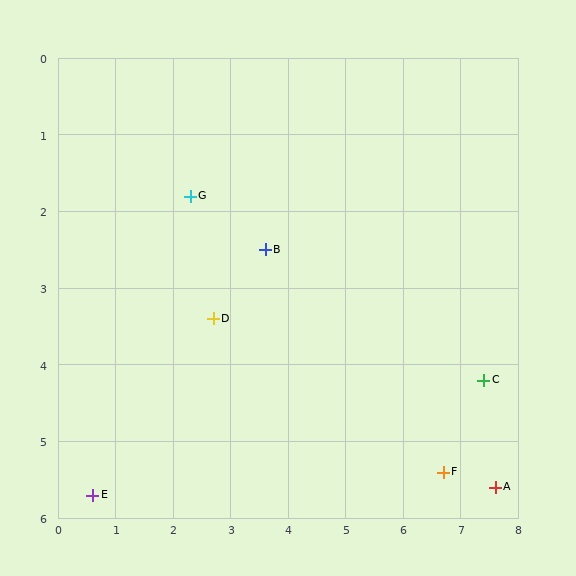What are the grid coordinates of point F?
Point F is at approximately (6.7, 5.4).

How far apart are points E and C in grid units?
Points E and C are about 7.0 grid units apart.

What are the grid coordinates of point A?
Point A is at approximately (7.6, 5.6).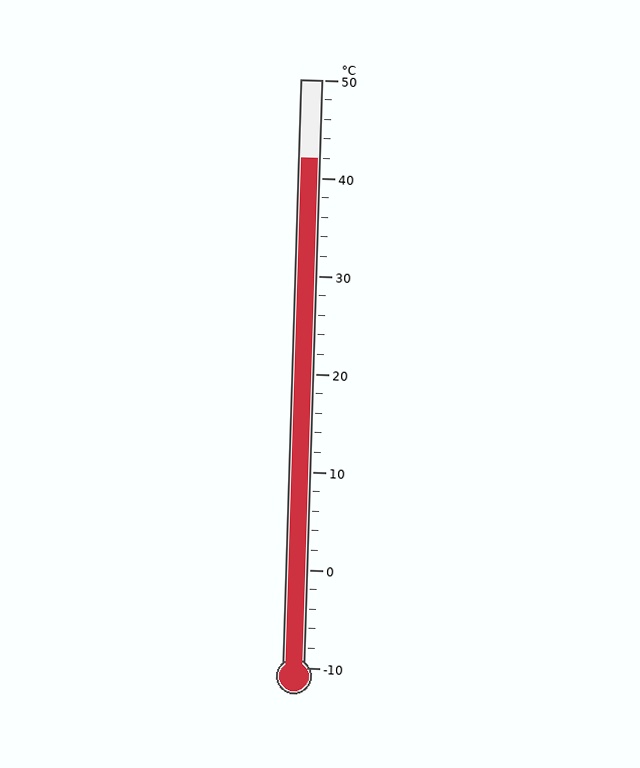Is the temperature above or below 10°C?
The temperature is above 10°C.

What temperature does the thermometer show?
The thermometer shows approximately 42°C.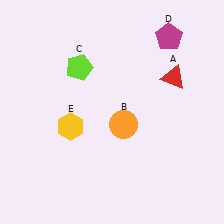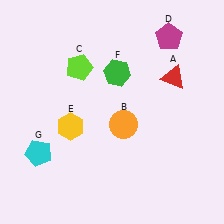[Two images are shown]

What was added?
A green hexagon (F), a cyan pentagon (G) were added in Image 2.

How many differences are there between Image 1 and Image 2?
There are 2 differences between the two images.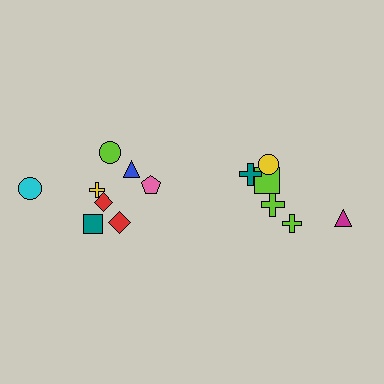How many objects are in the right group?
There are 6 objects.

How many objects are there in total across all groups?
There are 14 objects.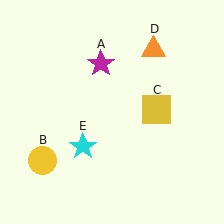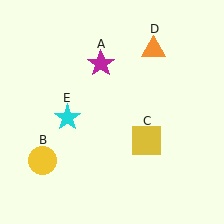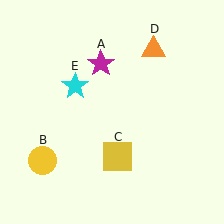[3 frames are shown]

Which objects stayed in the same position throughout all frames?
Magenta star (object A) and yellow circle (object B) and orange triangle (object D) remained stationary.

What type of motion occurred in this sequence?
The yellow square (object C), cyan star (object E) rotated clockwise around the center of the scene.